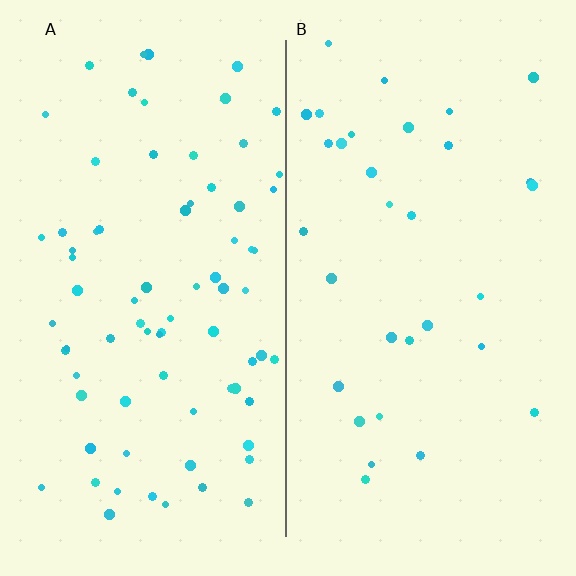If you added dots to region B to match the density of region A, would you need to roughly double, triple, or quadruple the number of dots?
Approximately double.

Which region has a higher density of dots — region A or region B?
A (the left).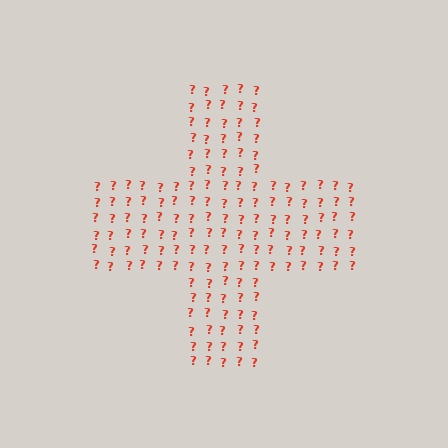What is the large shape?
The large shape is a cross.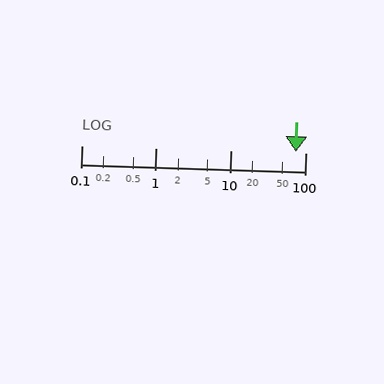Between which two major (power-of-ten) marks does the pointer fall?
The pointer is between 10 and 100.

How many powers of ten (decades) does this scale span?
The scale spans 3 decades, from 0.1 to 100.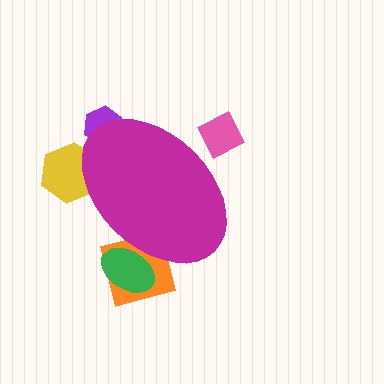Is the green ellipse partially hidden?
Yes, the green ellipse is partially hidden behind the magenta ellipse.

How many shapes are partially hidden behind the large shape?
5 shapes are partially hidden.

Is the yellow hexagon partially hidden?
Yes, the yellow hexagon is partially hidden behind the magenta ellipse.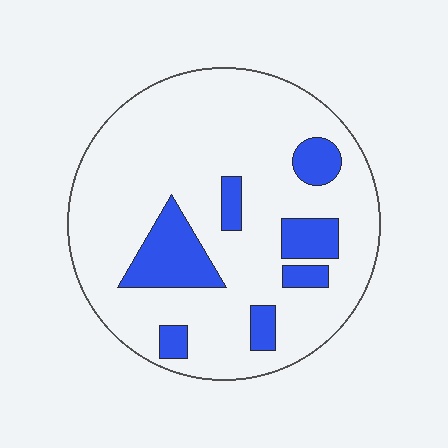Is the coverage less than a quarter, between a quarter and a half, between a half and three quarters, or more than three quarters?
Less than a quarter.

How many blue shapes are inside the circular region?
7.